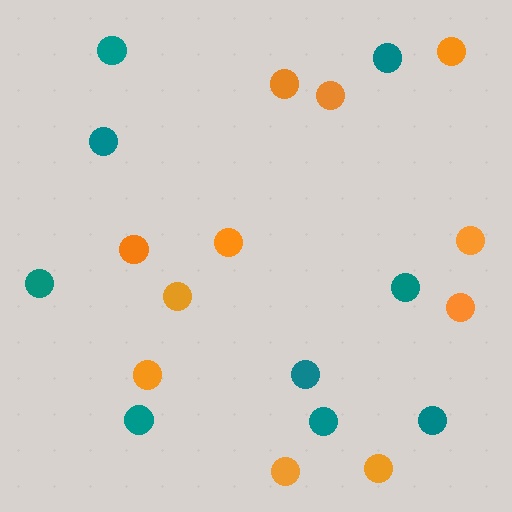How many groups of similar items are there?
There are 2 groups: one group of teal circles (9) and one group of orange circles (11).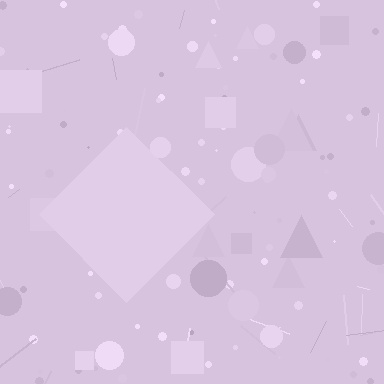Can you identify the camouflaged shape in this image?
The camouflaged shape is a diamond.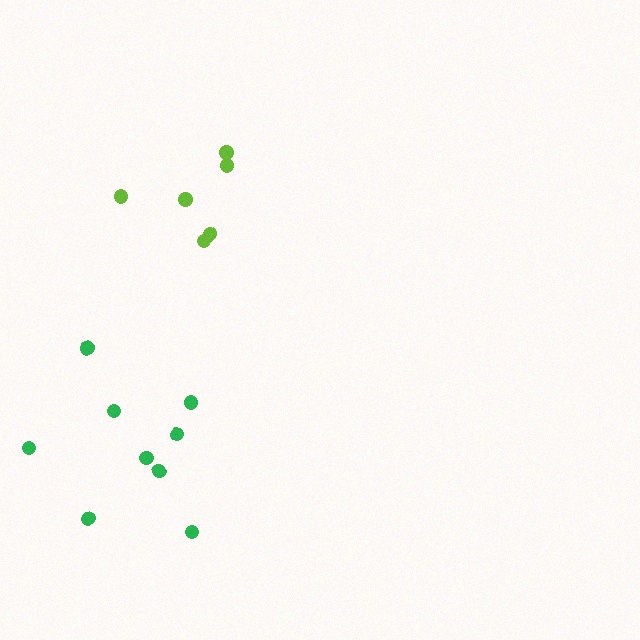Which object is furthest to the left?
The green cluster is leftmost.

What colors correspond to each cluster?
The clusters are colored: green, lime.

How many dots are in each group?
Group 1: 9 dots, Group 2: 6 dots (15 total).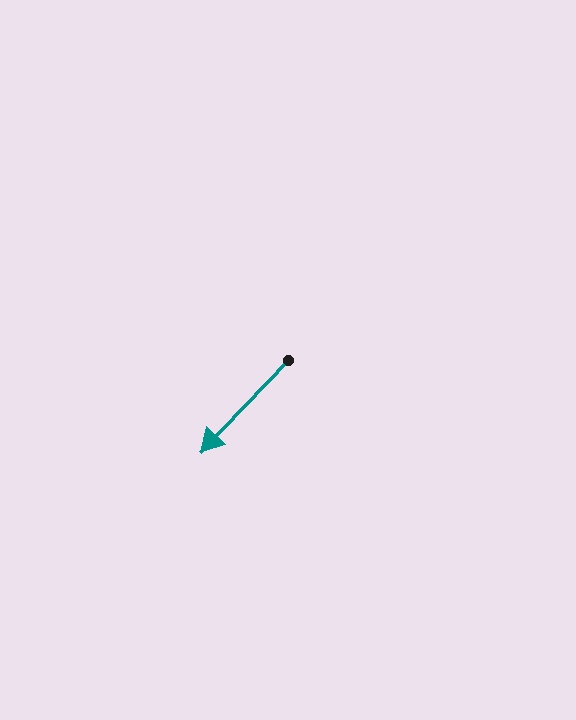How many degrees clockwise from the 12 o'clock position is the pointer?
Approximately 224 degrees.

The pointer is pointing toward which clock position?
Roughly 7 o'clock.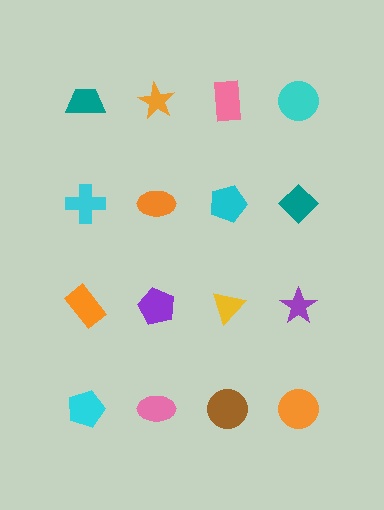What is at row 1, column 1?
A teal trapezoid.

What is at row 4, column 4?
An orange circle.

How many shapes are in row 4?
4 shapes.